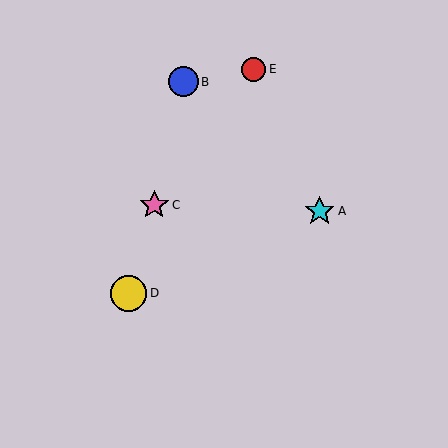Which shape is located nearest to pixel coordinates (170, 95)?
The blue circle (labeled B) at (183, 82) is nearest to that location.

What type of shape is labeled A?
Shape A is a cyan star.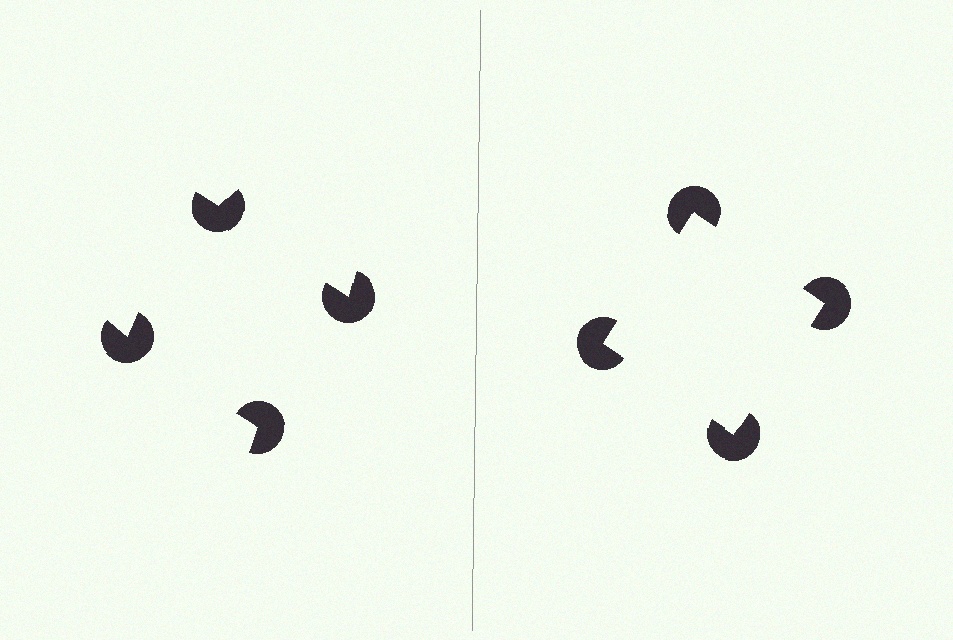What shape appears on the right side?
An illusory square.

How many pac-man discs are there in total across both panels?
8 — 4 on each side.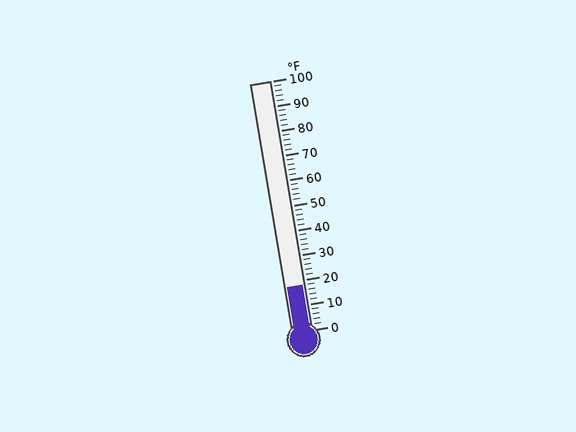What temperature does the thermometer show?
The thermometer shows approximately 18°F.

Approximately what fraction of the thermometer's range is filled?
The thermometer is filled to approximately 20% of its range.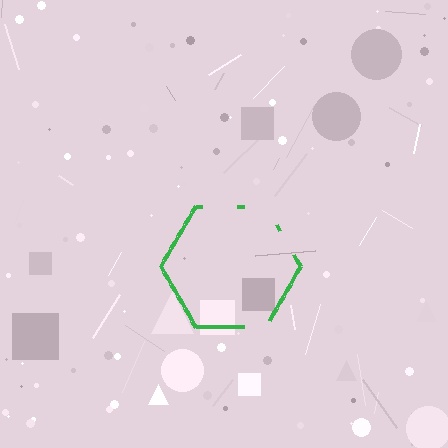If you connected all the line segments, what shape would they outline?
They would outline a hexagon.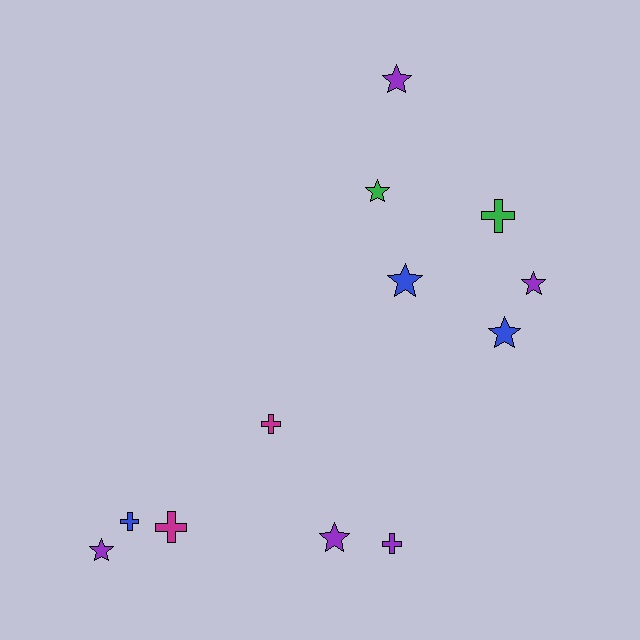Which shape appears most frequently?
Star, with 7 objects.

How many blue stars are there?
There are 2 blue stars.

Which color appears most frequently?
Purple, with 5 objects.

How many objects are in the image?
There are 12 objects.